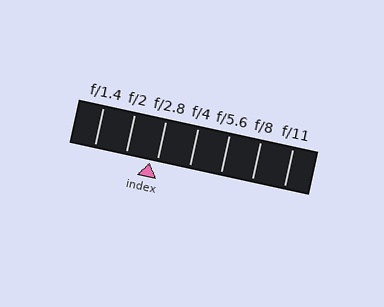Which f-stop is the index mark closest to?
The index mark is closest to f/2.8.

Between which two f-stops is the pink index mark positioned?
The index mark is between f/2 and f/2.8.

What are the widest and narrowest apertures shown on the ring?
The widest aperture shown is f/1.4 and the narrowest is f/11.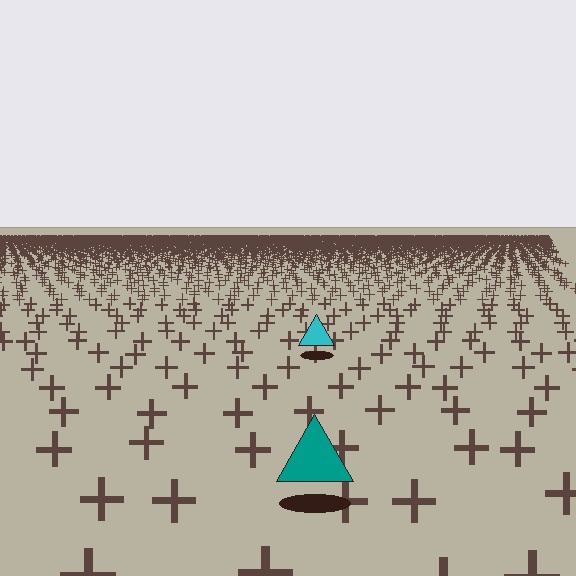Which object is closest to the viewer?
The teal triangle is closest. The texture marks near it are larger and more spread out.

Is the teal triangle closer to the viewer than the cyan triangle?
Yes. The teal triangle is closer — you can tell from the texture gradient: the ground texture is coarser near it.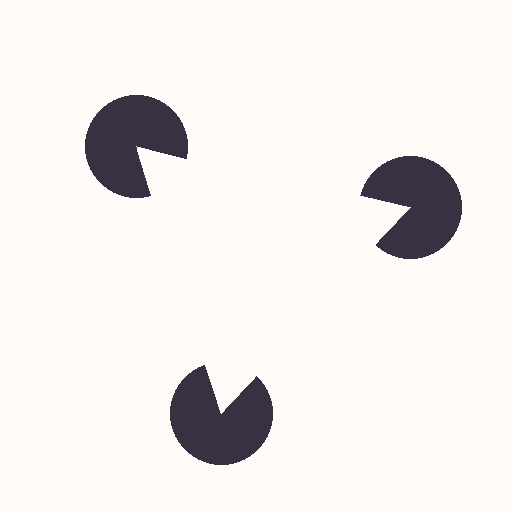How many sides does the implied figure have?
3 sides.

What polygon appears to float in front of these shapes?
An illusory triangle — its edges are inferred from the aligned wedge cuts in the pac-man discs, not physically drawn.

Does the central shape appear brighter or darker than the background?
It typically appears slightly brighter than the background, even though no actual brightness change is drawn.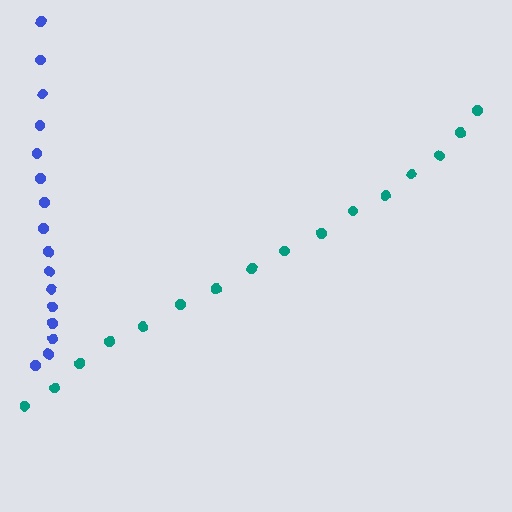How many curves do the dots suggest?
There are 2 distinct paths.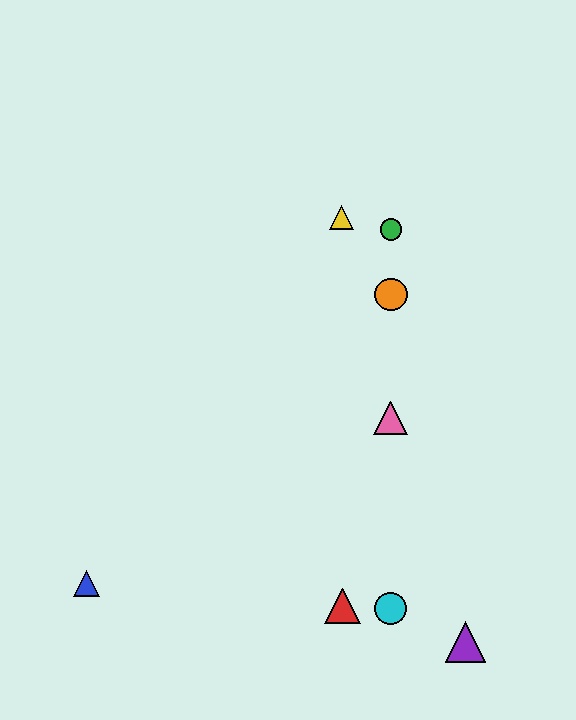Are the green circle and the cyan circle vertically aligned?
Yes, both are at x≈391.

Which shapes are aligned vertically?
The green circle, the orange circle, the cyan circle, the pink triangle are aligned vertically.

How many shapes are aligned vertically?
4 shapes (the green circle, the orange circle, the cyan circle, the pink triangle) are aligned vertically.